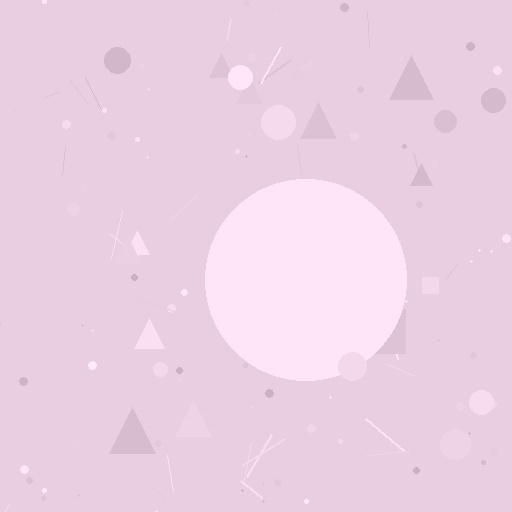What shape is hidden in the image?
A circle is hidden in the image.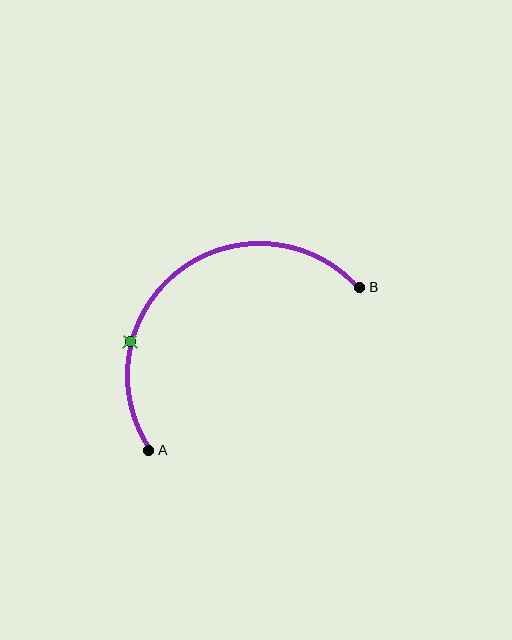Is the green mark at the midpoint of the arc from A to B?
No. The green mark lies on the arc but is closer to endpoint A. The arc midpoint would be at the point on the curve equidistant along the arc from both A and B.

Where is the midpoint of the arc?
The arc midpoint is the point on the curve farthest from the straight line joining A and B. It sits above and to the left of that line.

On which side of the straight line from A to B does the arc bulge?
The arc bulges above and to the left of the straight line connecting A and B.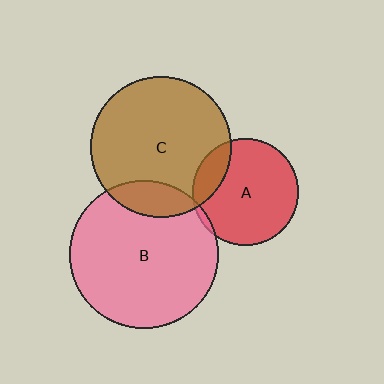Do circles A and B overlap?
Yes.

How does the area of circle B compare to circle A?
Approximately 1.9 times.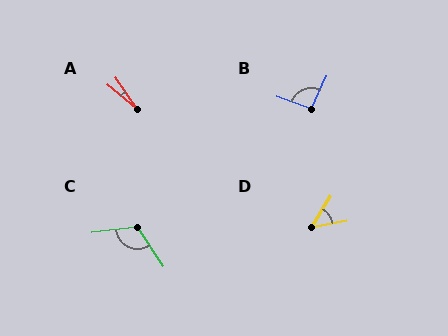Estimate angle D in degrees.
Approximately 48 degrees.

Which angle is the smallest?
A, at approximately 17 degrees.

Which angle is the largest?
C, at approximately 117 degrees.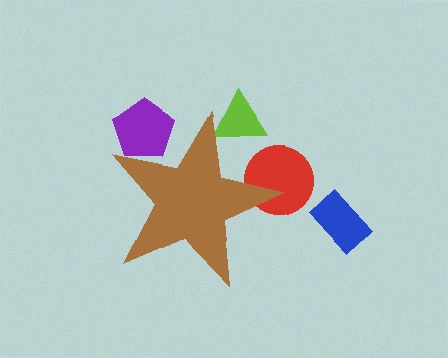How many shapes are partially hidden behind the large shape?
3 shapes are partially hidden.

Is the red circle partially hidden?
Yes, the red circle is partially hidden behind the brown star.